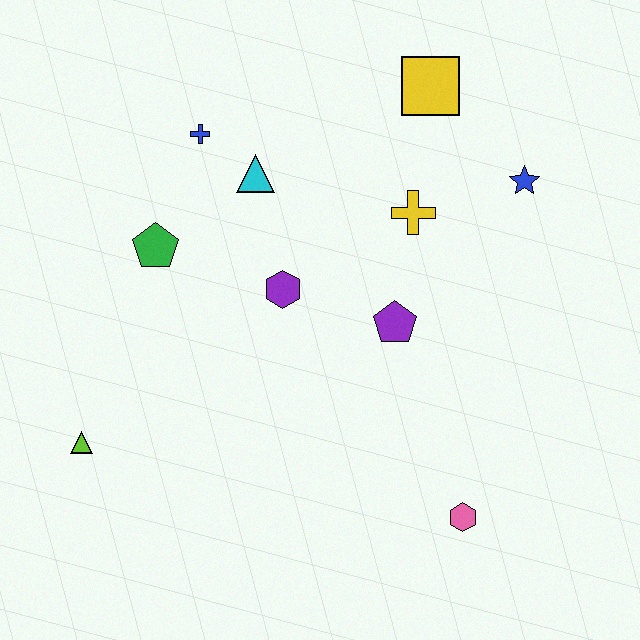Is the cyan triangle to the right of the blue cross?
Yes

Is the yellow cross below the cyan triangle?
Yes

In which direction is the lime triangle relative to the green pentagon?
The lime triangle is below the green pentagon.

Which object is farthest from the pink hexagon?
The blue cross is farthest from the pink hexagon.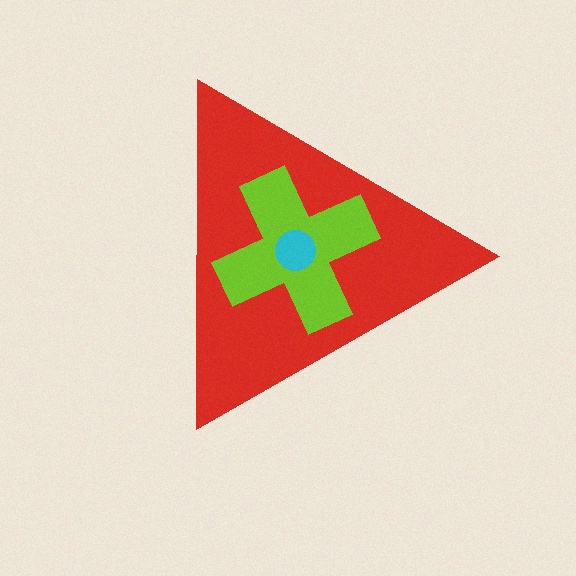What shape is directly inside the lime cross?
The cyan circle.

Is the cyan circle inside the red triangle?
Yes.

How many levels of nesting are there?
3.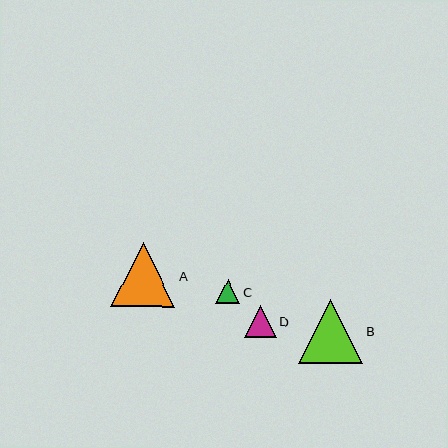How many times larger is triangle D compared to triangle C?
Triangle D is approximately 1.3 times the size of triangle C.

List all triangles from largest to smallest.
From largest to smallest: B, A, D, C.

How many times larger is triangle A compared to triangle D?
Triangle A is approximately 2.0 times the size of triangle D.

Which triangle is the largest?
Triangle B is the largest with a size of approximately 64 pixels.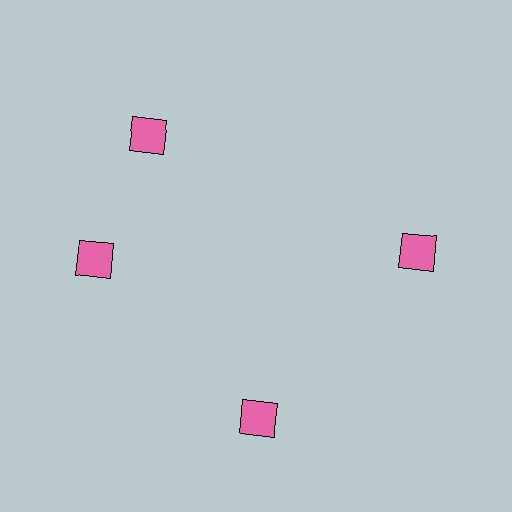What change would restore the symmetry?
The symmetry would be restored by rotating it back into even spacing with its neighbors so that all 4 diamonds sit at equal angles and equal distance from the center.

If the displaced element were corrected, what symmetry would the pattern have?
It would have 4-fold rotational symmetry — the pattern would map onto itself every 90 degrees.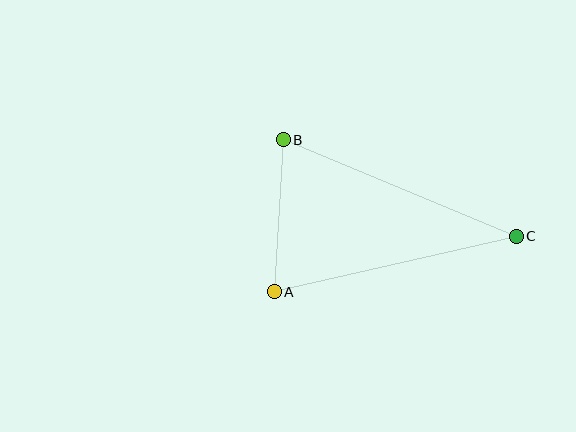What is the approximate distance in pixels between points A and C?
The distance between A and C is approximately 248 pixels.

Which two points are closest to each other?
Points A and B are closest to each other.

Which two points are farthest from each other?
Points B and C are farthest from each other.